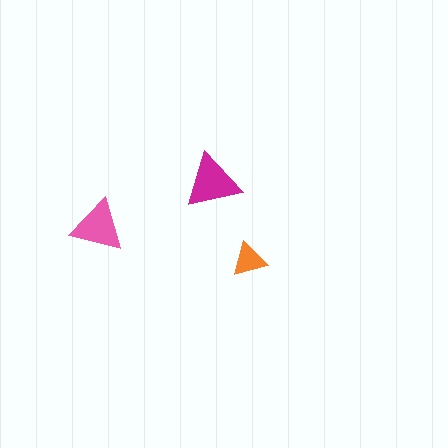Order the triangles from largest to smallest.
the magenta one, the pink one, the orange one.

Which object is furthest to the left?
The pink triangle is leftmost.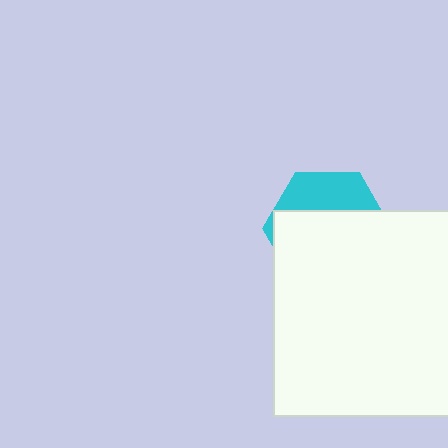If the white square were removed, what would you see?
You would see the complete cyan hexagon.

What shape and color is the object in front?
The object in front is a white square.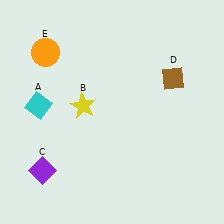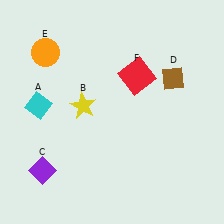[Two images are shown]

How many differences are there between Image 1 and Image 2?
There is 1 difference between the two images.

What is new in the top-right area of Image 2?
A red square (F) was added in the top-right area of Image 2.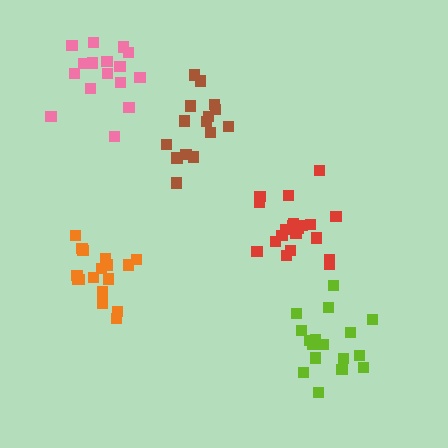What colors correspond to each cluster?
The clusters are colored: orange, red, brown, pink, lime.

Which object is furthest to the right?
The lime cluster is rightmost.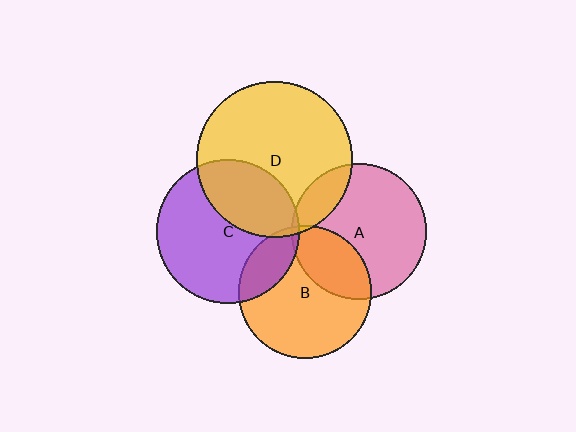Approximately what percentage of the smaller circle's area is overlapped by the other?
Approximately 30%.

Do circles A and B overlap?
Yes.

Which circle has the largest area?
Circle D (yellow).